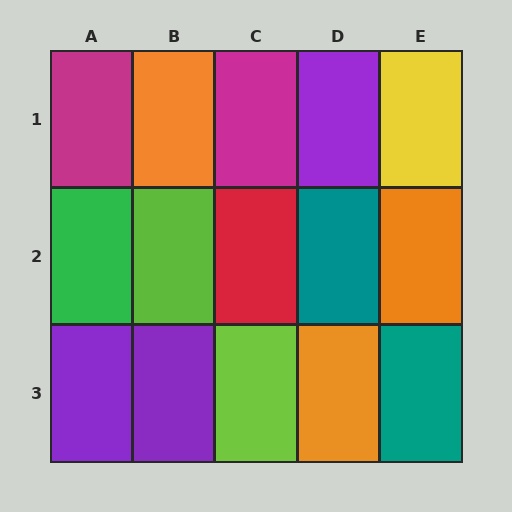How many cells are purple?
3 cells are purple.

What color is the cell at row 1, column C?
Magenta.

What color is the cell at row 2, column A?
Green.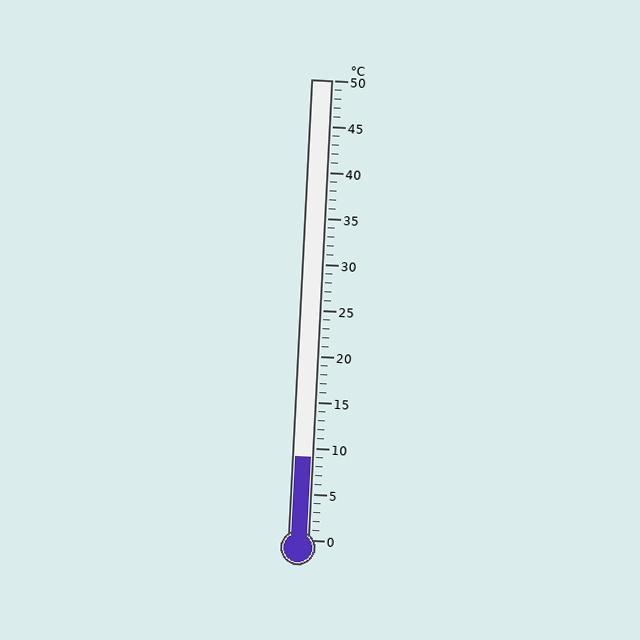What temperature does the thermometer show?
The thermometer shows approximately 9°C.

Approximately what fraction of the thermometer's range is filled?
The thermometer is filled to approximately 20% of its range.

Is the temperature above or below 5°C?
The temperature is above 5°C.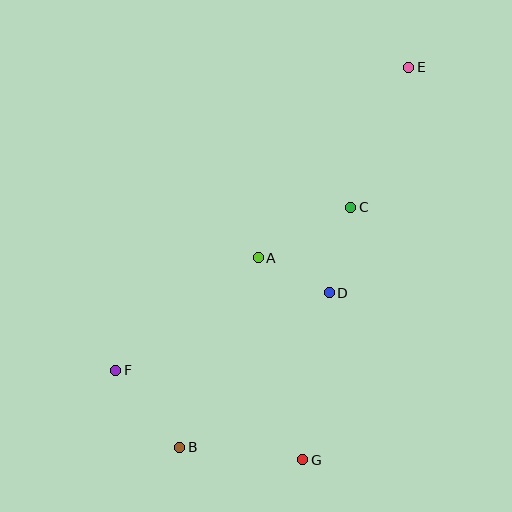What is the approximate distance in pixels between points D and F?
The distance between D and F is approximately 227 pixels.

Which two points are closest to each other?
Points A and D are closest to each other.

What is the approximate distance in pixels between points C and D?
The distance between C and D is approximately 89 pixels.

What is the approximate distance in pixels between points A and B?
The distance between A and B is approximately 205 pixels.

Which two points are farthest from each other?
Points B and E are farthest from each other.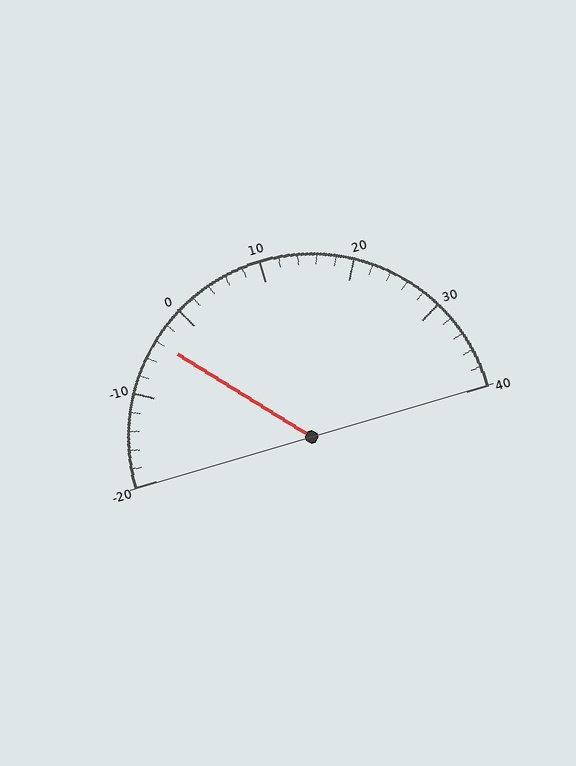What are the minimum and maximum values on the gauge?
The gauge ranges from -20 to 40.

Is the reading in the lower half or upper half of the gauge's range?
The reading is in the lower half of the range (-20 to 40).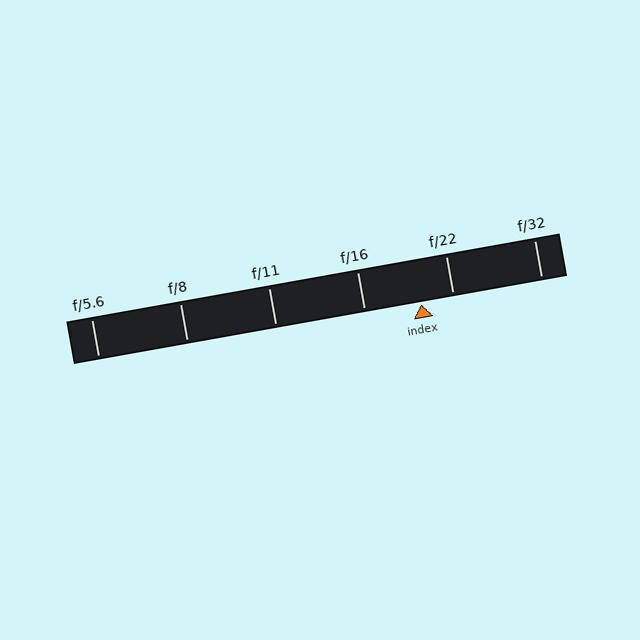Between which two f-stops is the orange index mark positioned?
The index mark is between f/16 and f/22.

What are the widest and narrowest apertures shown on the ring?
The widest aperture shown is f/5.6 and the narrowest is f/32.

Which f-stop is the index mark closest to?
The index mark is closest to f/22.